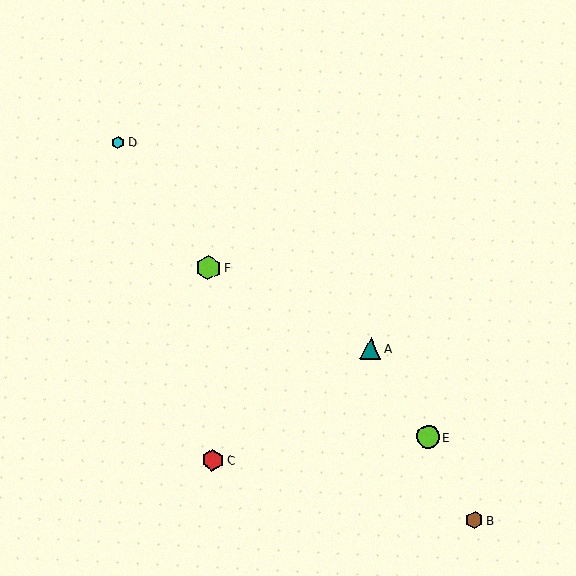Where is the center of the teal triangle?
The center of the teal triangle is at (371, 348).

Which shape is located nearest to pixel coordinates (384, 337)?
The teal triangle (labeled A) at (371, 348) is nearest to that location.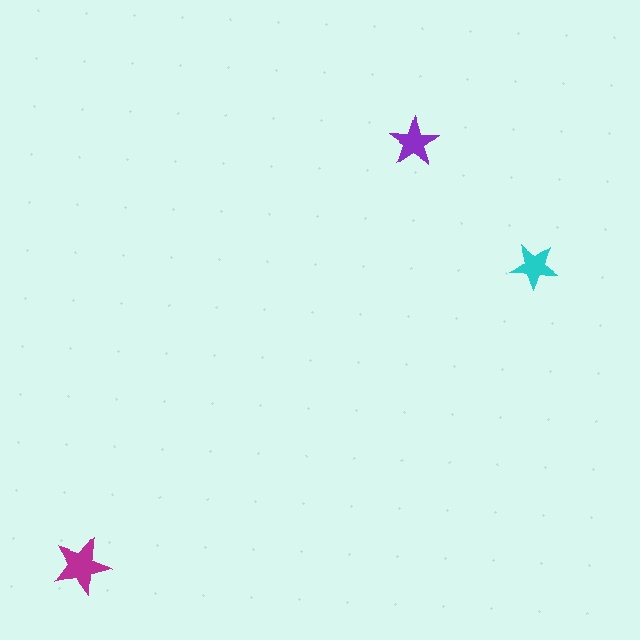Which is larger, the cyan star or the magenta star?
The magenta one.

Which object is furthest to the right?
The cyan star is rightmost.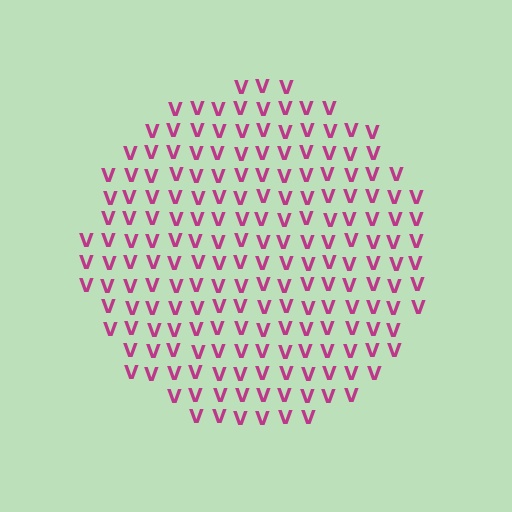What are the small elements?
The small elements are letter V's.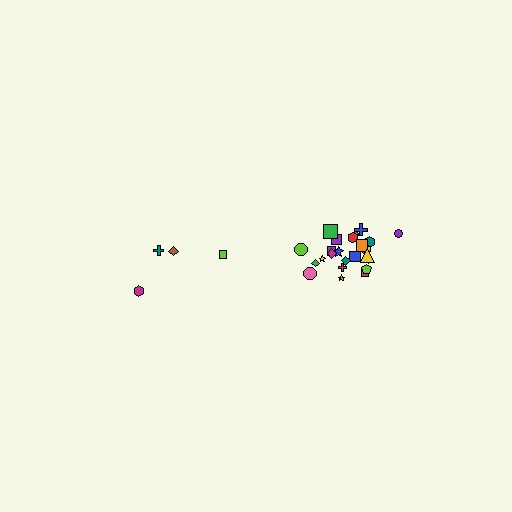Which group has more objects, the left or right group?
The right group.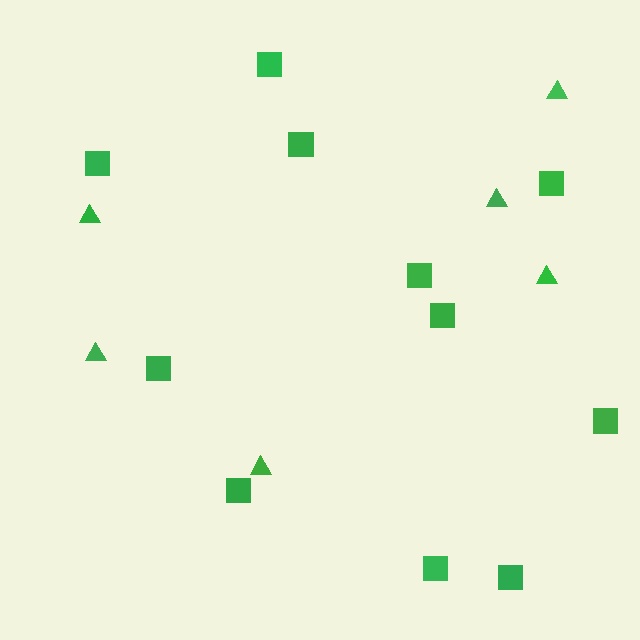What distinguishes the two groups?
There are 2 groups: one group of triangles (6) and one group of squares (11).